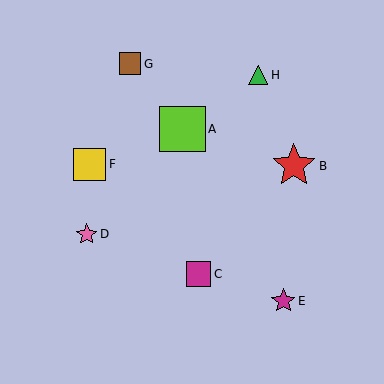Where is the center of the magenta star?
The center of the magenta star is at (283, 301).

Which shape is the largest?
The lime square (labeled A) is the largest.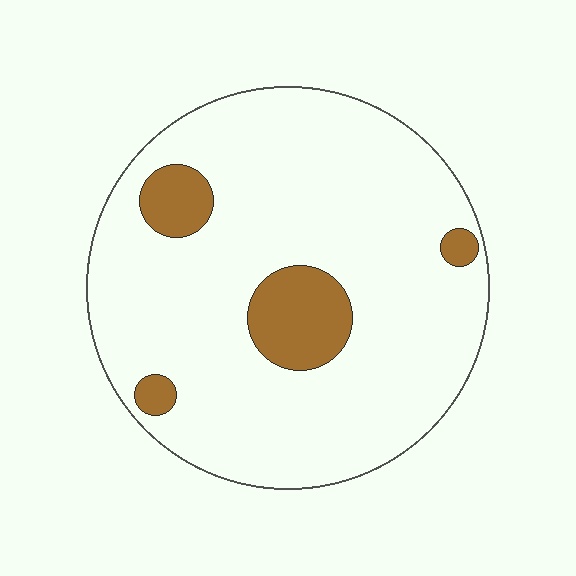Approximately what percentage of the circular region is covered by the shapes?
Approximately 10%.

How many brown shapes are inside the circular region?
4.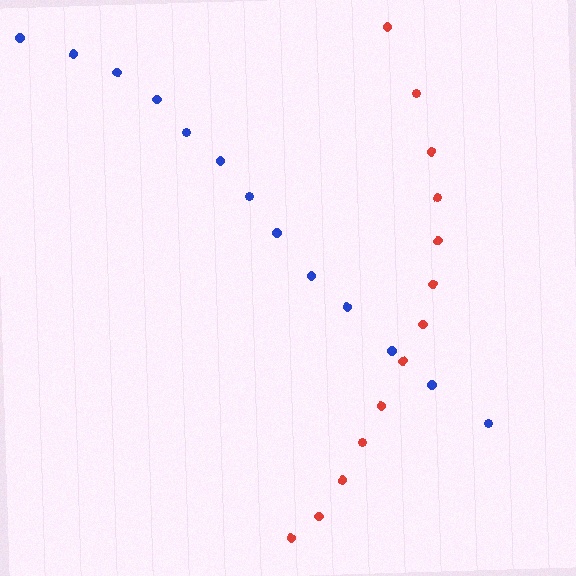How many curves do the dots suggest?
There are 2 distinct paths.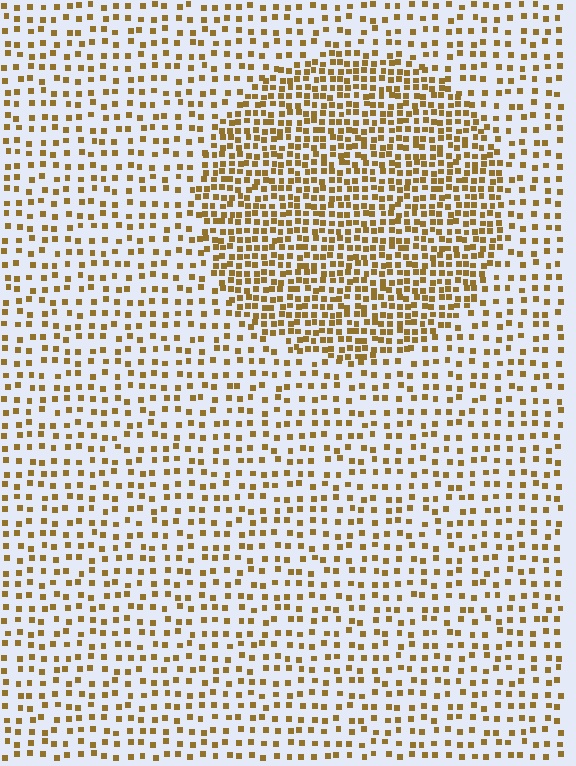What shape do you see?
I see a circle.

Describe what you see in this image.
The image contains small brown elements arranged at two different densities. A circle-shaped region is visible where the elements are more densely packed than the surrounding area.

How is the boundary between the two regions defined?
The boundary is defined by a change in element density (approximately 2.1x ratio). All elements are the same color, size, and shape.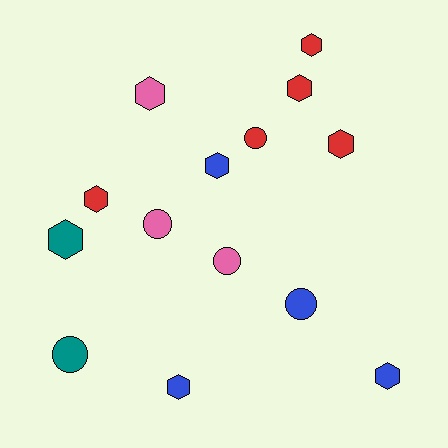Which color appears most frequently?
Red, with 5 objects.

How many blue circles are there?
There is 1 blue circle.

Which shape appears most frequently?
Hexagon, with 9 objects.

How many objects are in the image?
There are 14 objects.